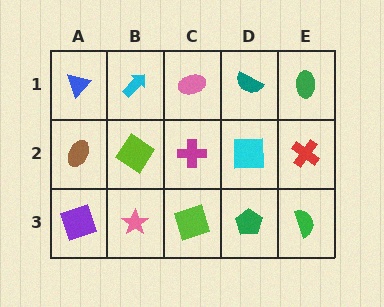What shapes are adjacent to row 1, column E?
A red cross (row 2, column E), a teal semicircle (row 1, column D).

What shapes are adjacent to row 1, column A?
A brown ellipse (row 2, column A), a cyan arrow (row 1, column B).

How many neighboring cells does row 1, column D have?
3.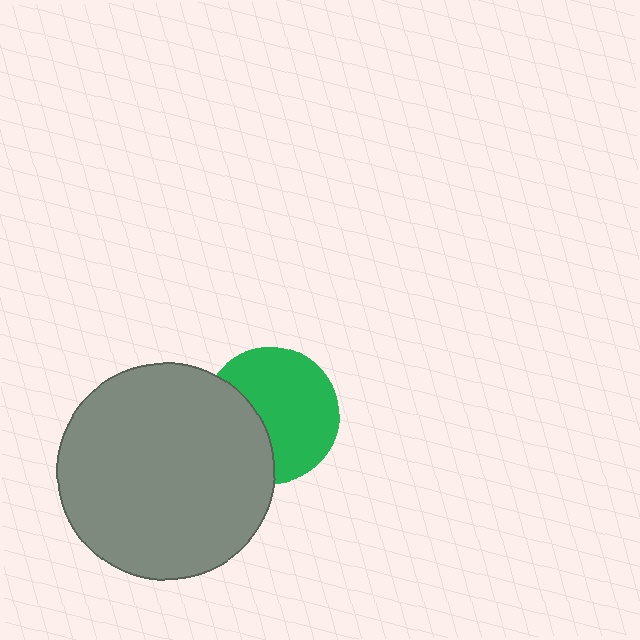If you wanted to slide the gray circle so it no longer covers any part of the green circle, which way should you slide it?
Slide it left — that is the most direct way to separate the two shapes.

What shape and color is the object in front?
The object in front is a gray circle.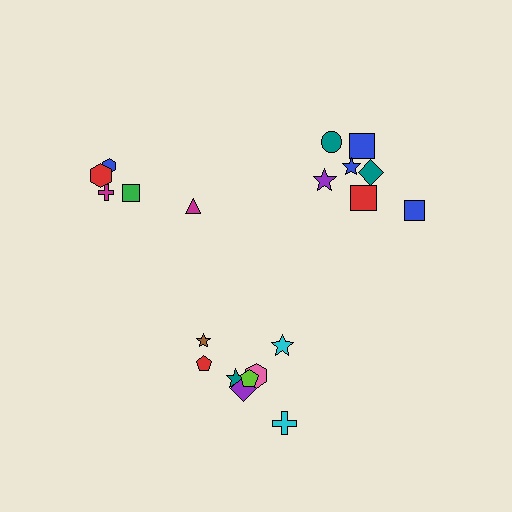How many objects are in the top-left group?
There are 5 objects.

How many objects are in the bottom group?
There are 8 objects.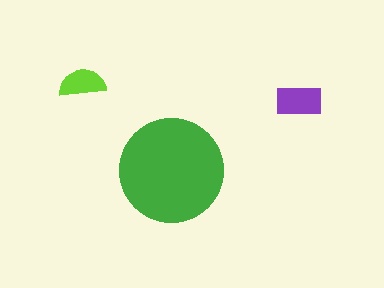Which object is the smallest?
The lime semicircle.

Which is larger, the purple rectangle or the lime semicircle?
The purple rectangle.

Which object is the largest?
The green circle.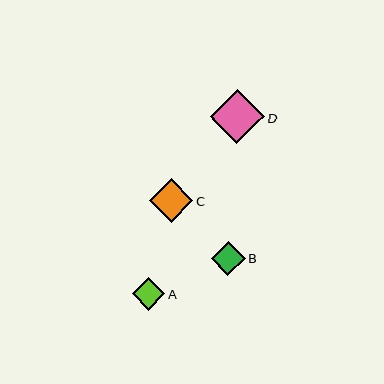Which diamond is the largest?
Diamond D is the largest with a size of approximately 55 pixels.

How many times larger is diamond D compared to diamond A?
Diamond D is approximately 1.7 times the size of diamond A.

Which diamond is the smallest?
Diamond A is the smallest with a size of approximately 33 pixels.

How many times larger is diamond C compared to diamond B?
Diamond C is approximately 1.3 times the size of diamond B.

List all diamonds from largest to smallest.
From largest to smallest: D, C, B, A.